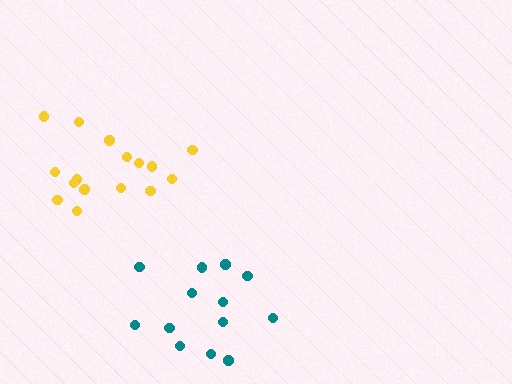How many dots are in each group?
Group 1: 13 dots, Group 2: 16 dots (29 total).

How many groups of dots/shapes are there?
There are 2 groups.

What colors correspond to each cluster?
The clusters are colored: teal, yellow.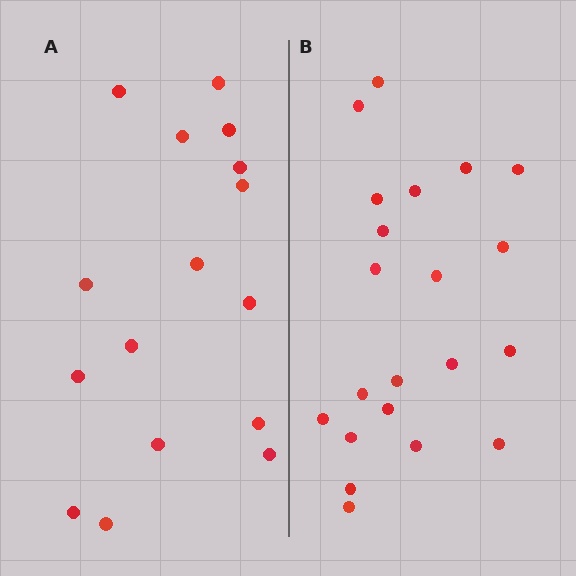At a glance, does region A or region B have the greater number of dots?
Region B (the right region) has more dots.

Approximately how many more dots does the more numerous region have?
Region B has about 5 more dots than region A.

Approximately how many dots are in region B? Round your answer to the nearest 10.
About 20 dots. (The exact count is 21, which rounds to 20.)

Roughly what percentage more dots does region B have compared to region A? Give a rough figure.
About 30% more.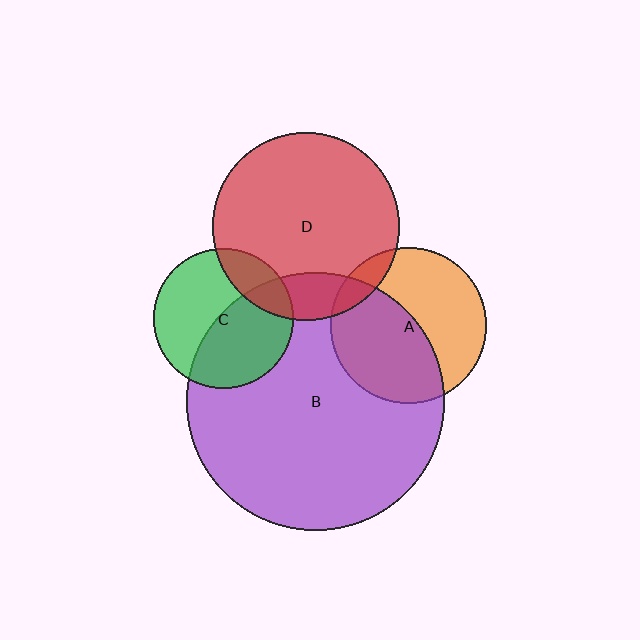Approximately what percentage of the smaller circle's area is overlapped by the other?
Approximately 10%.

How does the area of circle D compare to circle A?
Approximately 1.4 times.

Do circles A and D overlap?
Yes.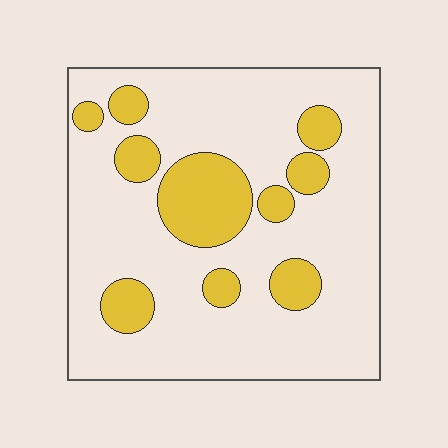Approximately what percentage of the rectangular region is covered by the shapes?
Approximately 20%.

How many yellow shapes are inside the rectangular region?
10.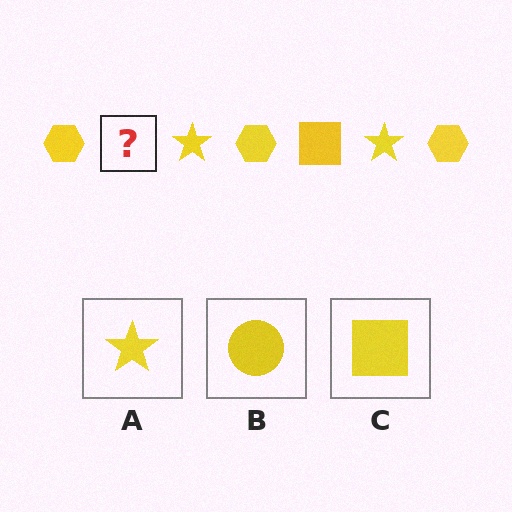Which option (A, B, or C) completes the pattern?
C.